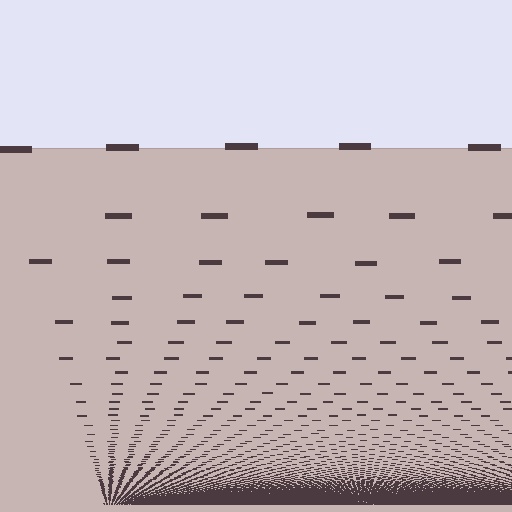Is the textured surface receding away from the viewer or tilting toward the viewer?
The surface appears to tilt toward the viewer. Texture elements get larger and sparser toward the top.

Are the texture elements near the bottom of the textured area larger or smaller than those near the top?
Smaller. The gradient is inverted — elements near the bottom are smaller and denser.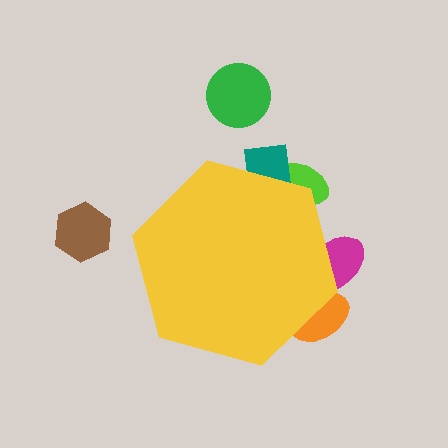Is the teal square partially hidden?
Yes, the teal square is partially hidden behind the yellow hexagon.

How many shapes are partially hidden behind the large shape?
4 shapes are partially hidden.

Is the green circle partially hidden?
No, the green circle is fully visible.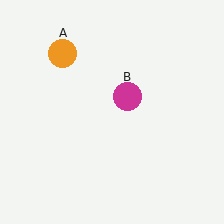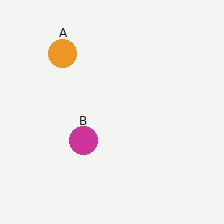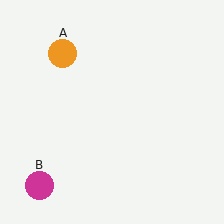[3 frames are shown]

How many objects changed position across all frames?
1 object changed position: magenta circle (object B).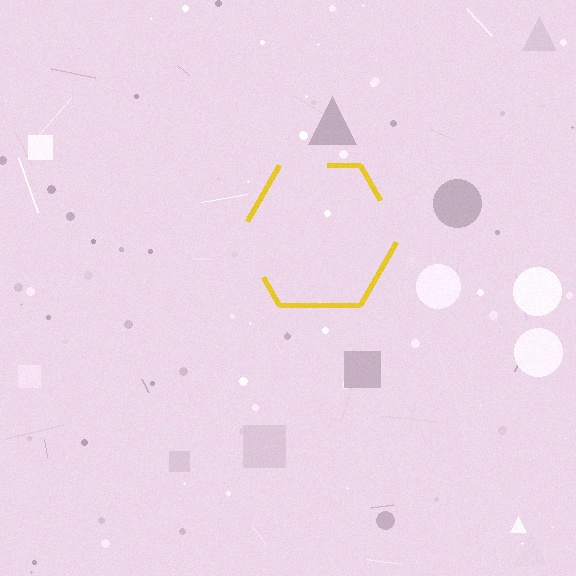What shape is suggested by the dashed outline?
The dashed outline suggests a hexagon.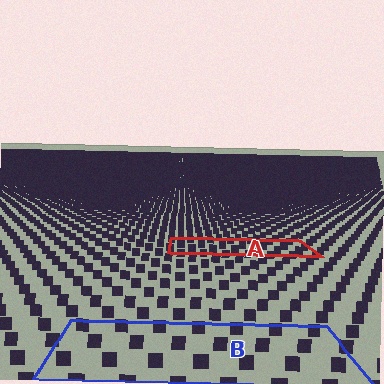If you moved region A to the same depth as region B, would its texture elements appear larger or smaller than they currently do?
They would appear larger. At a closer depth, the same texture elements are projected at a bigger on-screen size.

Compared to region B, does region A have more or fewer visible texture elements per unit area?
Region A has more texture elements per unit area — they are packed more densely because it is farther away.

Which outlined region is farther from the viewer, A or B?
Region A is farther from the viewer — the texture elements inside it appear smaller and more densely packed.